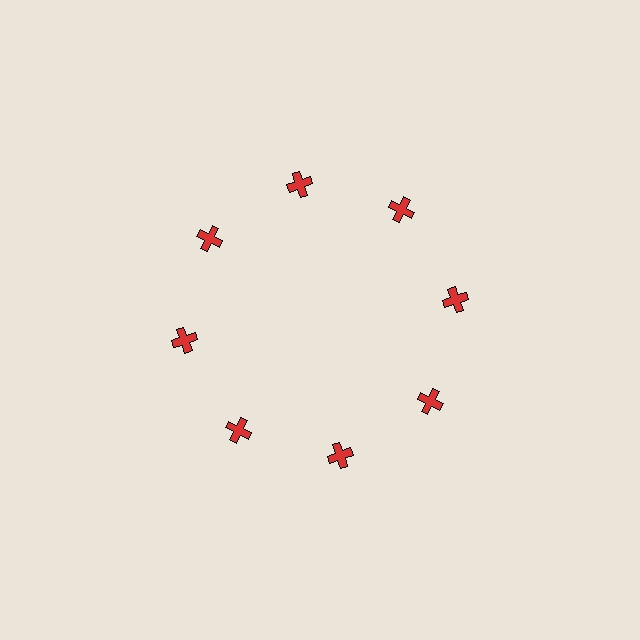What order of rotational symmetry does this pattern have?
This pattern has 8-fold rotational symmetry.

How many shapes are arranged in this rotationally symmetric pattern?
There are 8 shapes, arranged in 8 groups of 1.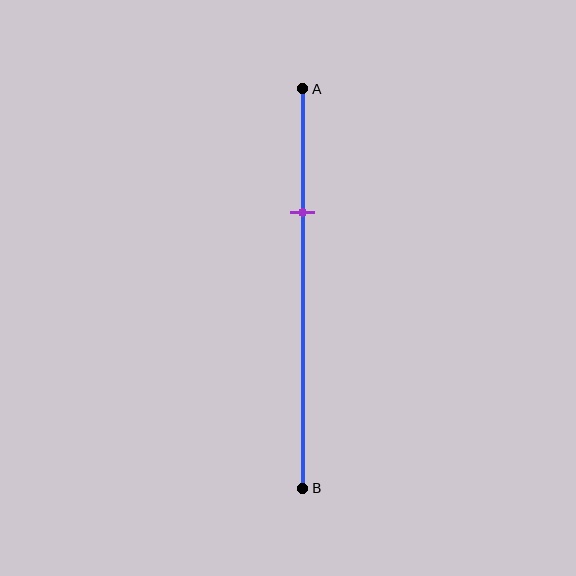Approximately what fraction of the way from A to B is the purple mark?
The purple mark is approximately 30% of the way from A to B.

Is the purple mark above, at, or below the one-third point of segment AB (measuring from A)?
The purple mark is approximately at the one-third point of segment AB.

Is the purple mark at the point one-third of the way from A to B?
Yes, the mark is approximately at the one-third point.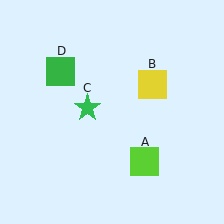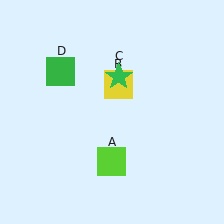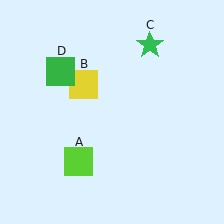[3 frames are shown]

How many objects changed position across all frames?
3 objects changed position: lime square (object A), yellow square (object B), green star (object C).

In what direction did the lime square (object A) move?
The lime square (object A) moved left.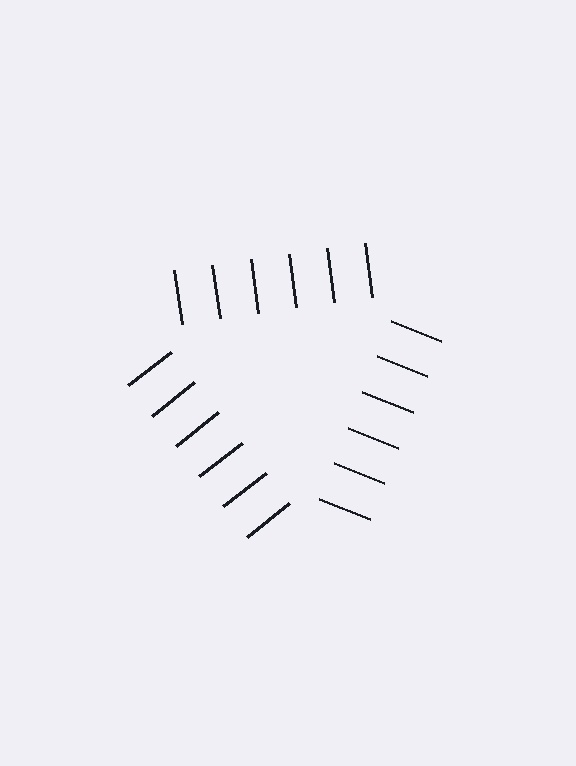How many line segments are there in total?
18 — 6 along each of the 3 edges.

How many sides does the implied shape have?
3 sides — the line-ends trace a triangle.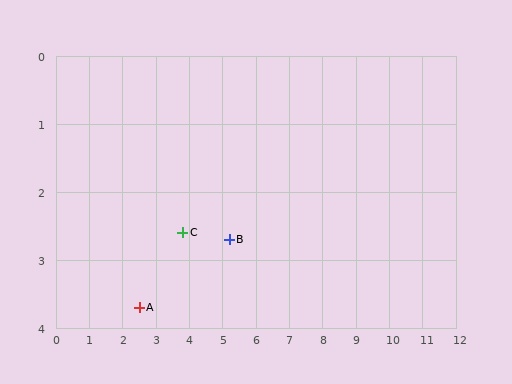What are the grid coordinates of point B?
Point B is at approximately (5.2, 2.7).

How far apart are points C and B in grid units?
Points C and B are about 1.4 grid units apart.